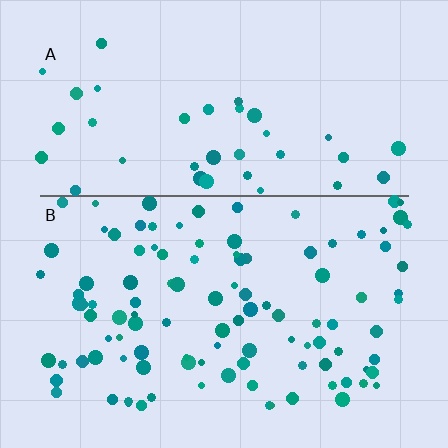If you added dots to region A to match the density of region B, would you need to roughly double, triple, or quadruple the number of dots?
Approximately triple.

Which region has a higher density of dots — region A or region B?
B (the bottom).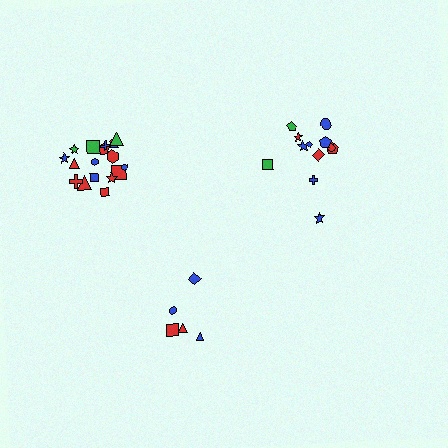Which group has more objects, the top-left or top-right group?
The top-left group.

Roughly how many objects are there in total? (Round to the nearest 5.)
Roughly 35 objects in total.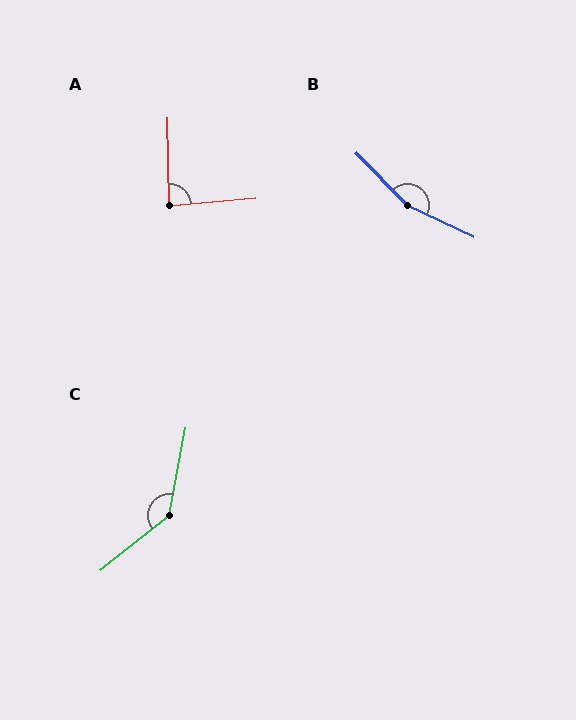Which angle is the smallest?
A, at approximately 86 degrees.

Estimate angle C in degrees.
Approximately 139 degrees.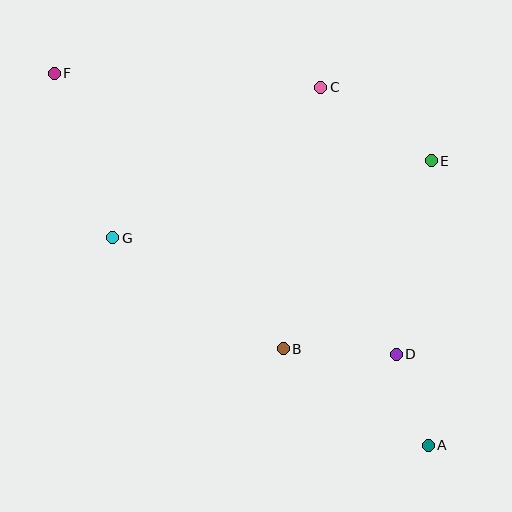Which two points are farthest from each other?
Points A and F are farthest from each other.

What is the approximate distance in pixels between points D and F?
The distance between D and F is approximately 443 pixels.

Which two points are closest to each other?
Points A and D are closest to each other.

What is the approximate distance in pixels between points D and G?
The distance between D and G is approximately 306 pixels.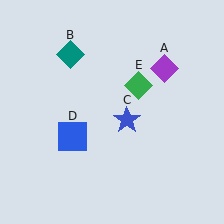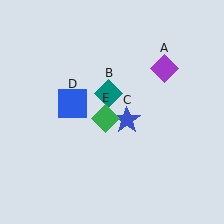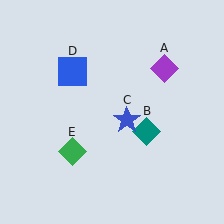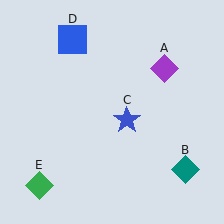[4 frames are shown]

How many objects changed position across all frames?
3 objects changed position: teal diamond (object B), blue square (object D), green diamond (object E).